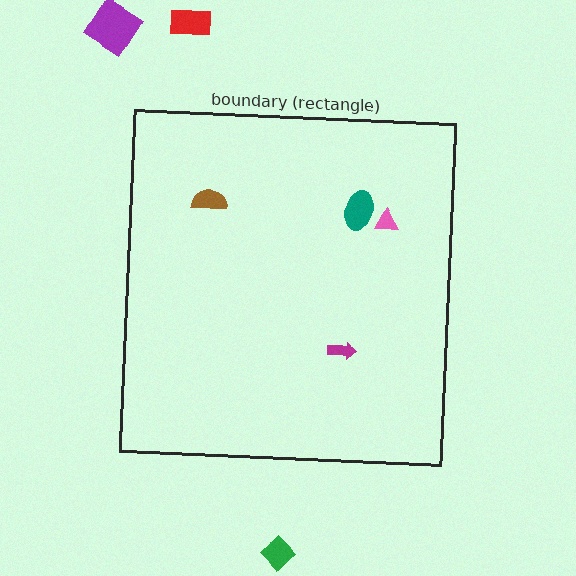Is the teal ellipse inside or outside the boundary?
Inside.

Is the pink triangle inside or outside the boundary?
Inside.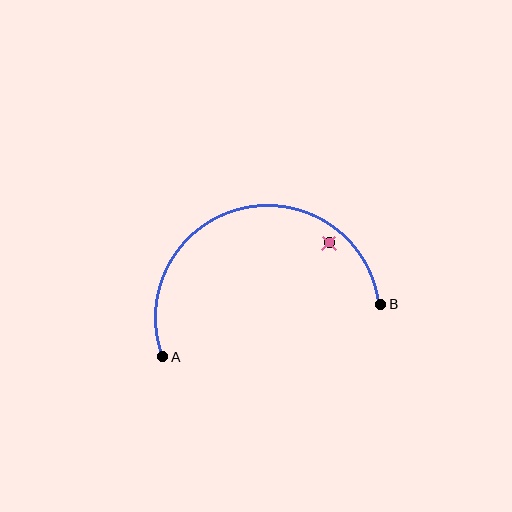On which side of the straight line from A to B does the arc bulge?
The arc bulges above the straight line connecting A and B.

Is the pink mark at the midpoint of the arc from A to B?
No — the pink mark does not lie on the arc at all. It sits slightly inside the curve.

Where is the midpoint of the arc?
The arc midpoint is the point on the curve farthest from the straight line joining A and B. It sits above that line.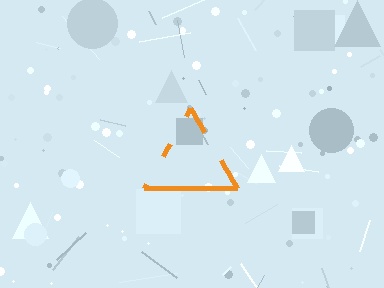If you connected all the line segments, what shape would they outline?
They would outline a triangle.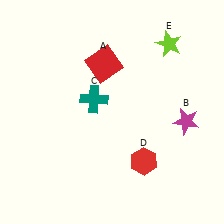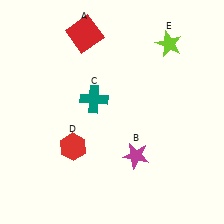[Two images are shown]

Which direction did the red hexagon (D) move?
The red hexagon (D) moved left.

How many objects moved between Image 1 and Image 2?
3 objects moved between the two images.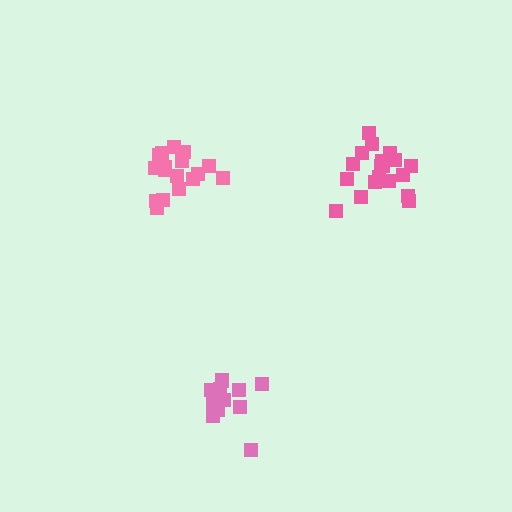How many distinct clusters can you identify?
There are 3 distinct clusters.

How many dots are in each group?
Group 1: 17 dots, Group 2: 19 dots, Group 3: 14 dots (50 total).